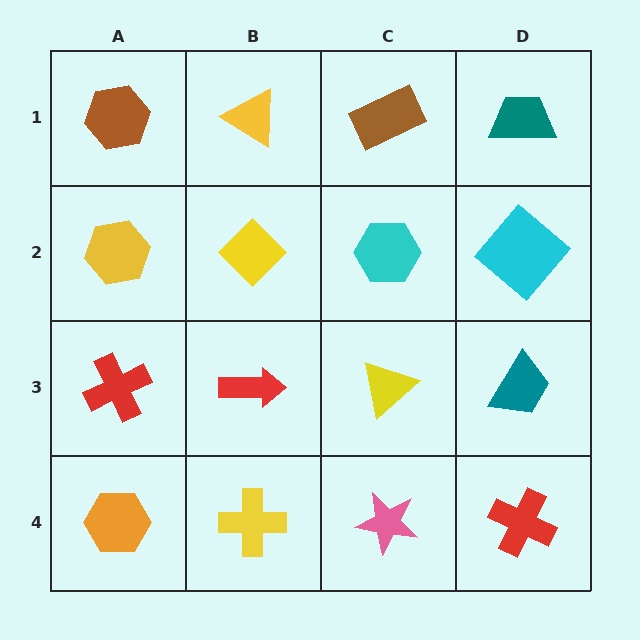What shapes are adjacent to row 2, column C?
A brown rectangle (row 1, column C), a yellow triangle (row 3, column C), a yellow diamond (row 2, column B), a cyan diamond (row 2, column D).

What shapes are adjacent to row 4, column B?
A red arrow (row 3, column B), an orange hexagon (row 4, column A), a pink star (row 4, column C).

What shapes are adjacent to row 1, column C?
A cyan hexagon (row 2, column C), a yellow triangle (row 1, column B), a teal trapezoid (row 1, column D).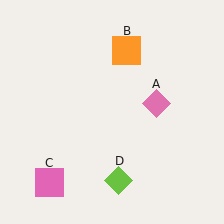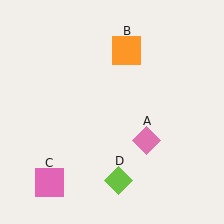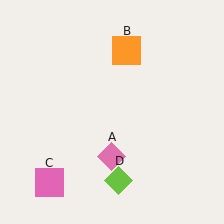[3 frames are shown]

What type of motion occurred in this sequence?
The pink diamond (object A) rotated clockwise around the center of the scene.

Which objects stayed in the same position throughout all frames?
Orange square (object B) and pink square (object C) and lime diamond (object D) remained stationary.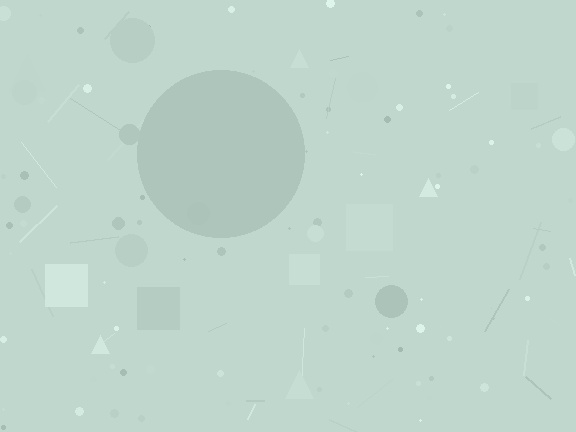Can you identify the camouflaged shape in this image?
The camouflaged shape is a circle.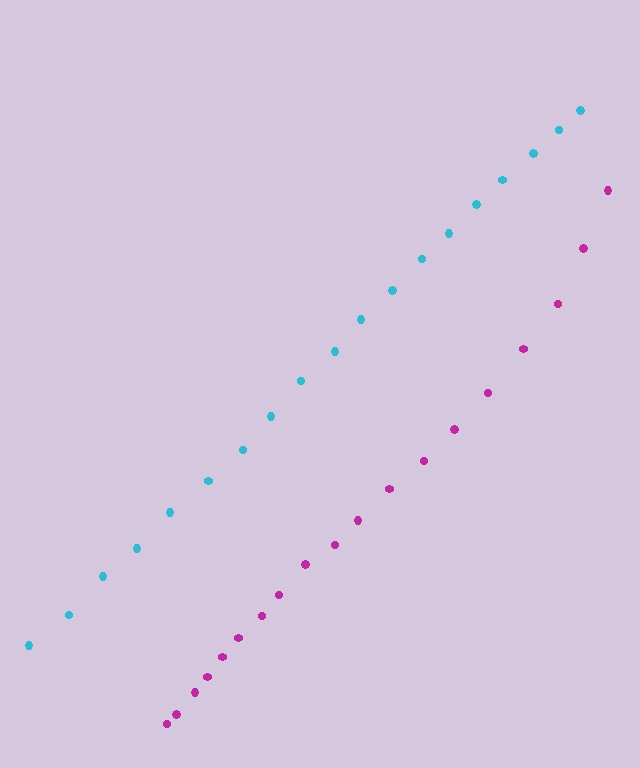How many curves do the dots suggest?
There are 2 distinct paths.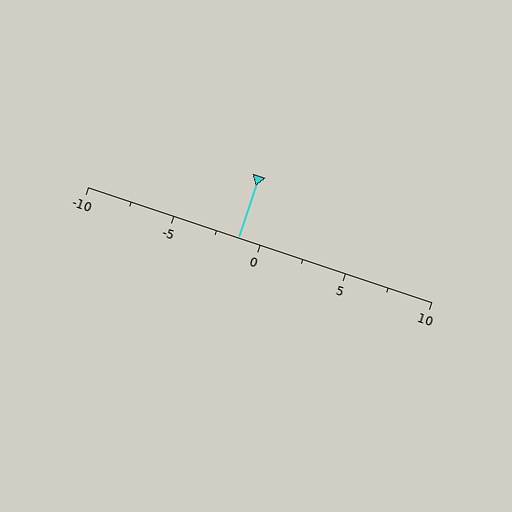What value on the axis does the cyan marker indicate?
The marker indicates approximately -1.2.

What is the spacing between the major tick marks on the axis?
The major ticks are spaced 5 apart.